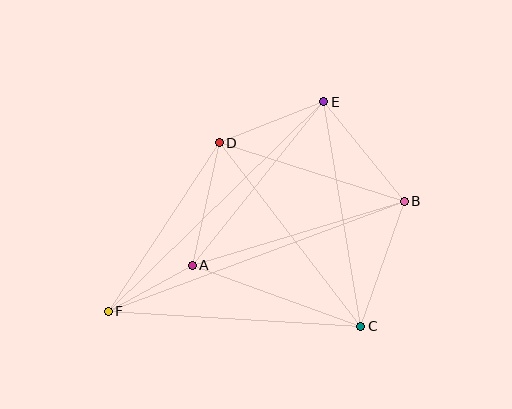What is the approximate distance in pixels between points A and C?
The distance between A and C is approximately 179 pixels.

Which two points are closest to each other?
Points A and F are closest to each other.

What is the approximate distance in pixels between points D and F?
The distance between D and F is approximately 202 pixels.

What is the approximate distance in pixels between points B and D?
The distance between B and D is approximately 194 pixels.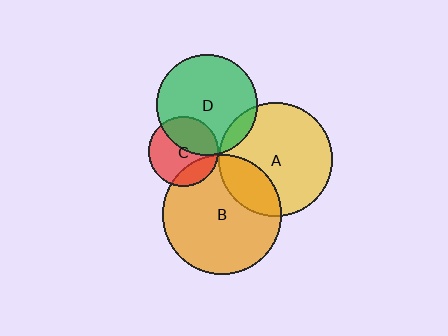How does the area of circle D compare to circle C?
Approximately 2.0 times.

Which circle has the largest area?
Circle B (orange).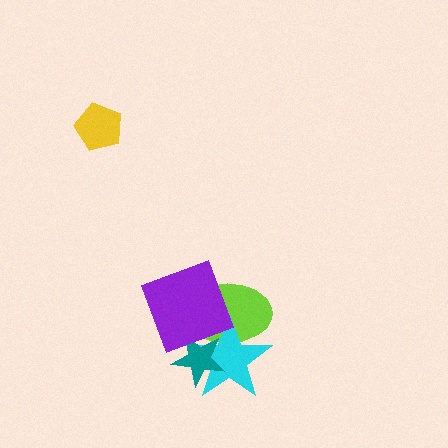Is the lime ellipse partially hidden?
Yes, it is partially covered by another shape.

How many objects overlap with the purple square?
3 objects overlap with the purple square.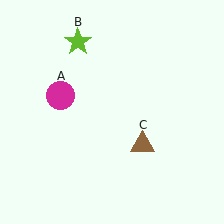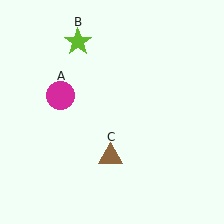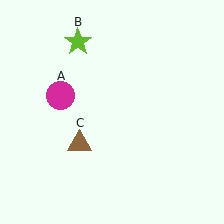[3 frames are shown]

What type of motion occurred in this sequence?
The brown triangle (object C) rotated clockwise around the center of the scene.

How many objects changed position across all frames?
1 object changed position: brown triangle (object C).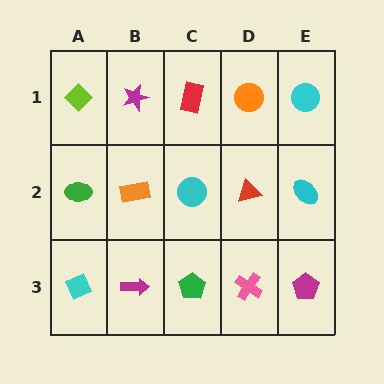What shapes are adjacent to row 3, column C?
A cyan circle (row 2, column C), a magenta arrow (row 3, column B), a pink cross (row 3, column D).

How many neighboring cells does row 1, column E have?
2.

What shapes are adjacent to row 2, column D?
An orange circle (row 1, column D), a pink cross (row 3, column D), a cyan circle (row 2, column C), a cyan ellipse (row 2, column E).